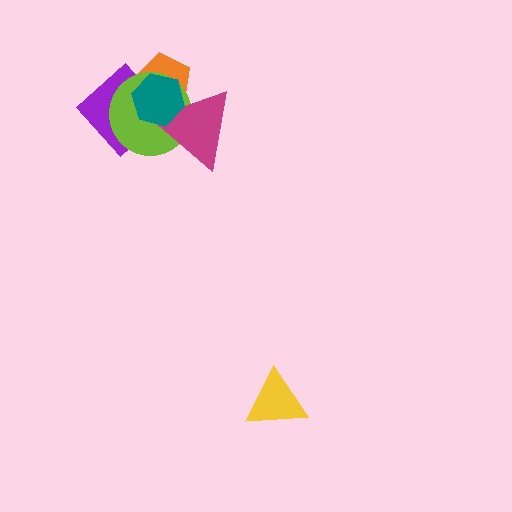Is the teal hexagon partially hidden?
No, no other shape covers it.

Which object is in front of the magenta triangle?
The teal hexagon is in front of the magenta triangle.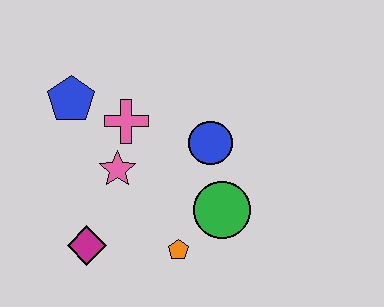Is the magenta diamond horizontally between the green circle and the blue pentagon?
Yes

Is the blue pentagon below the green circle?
No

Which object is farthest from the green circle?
The blue pentagon is farthest from the green circle.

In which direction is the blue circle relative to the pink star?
The blue circle is to the right of the pink star.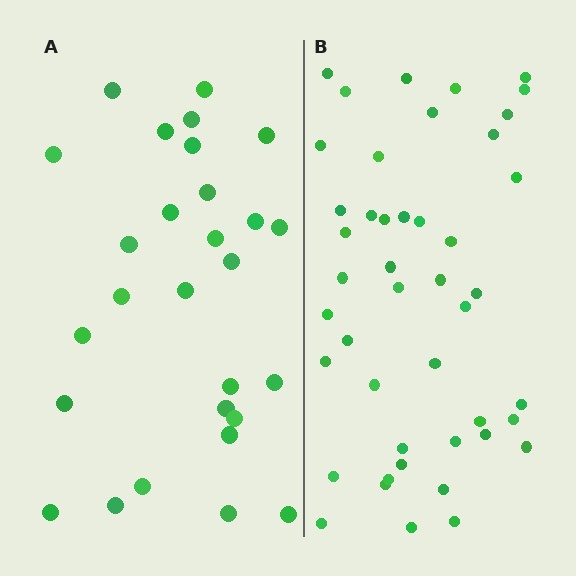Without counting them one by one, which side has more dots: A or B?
Region B (the right region) has more dots.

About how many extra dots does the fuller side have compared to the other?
Region B has approximately 15 more dots than region A.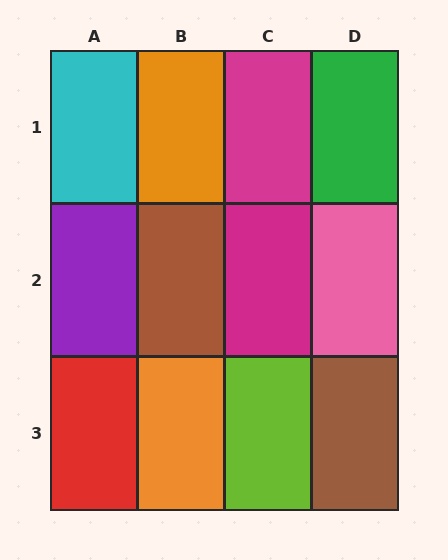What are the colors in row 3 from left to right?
Red, orange, lime, brown.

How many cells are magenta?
2 cells are magenta.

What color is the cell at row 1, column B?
Orange.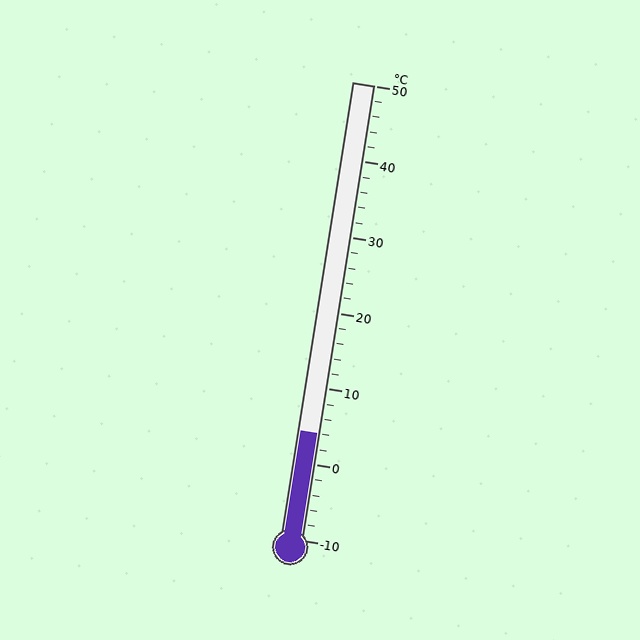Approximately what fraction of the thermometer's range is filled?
The thermometer is filled to approximately 25% of its range.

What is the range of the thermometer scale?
The thermometer scale ranges from -10°C to 50°C.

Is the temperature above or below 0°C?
The temperature is above 0°C.